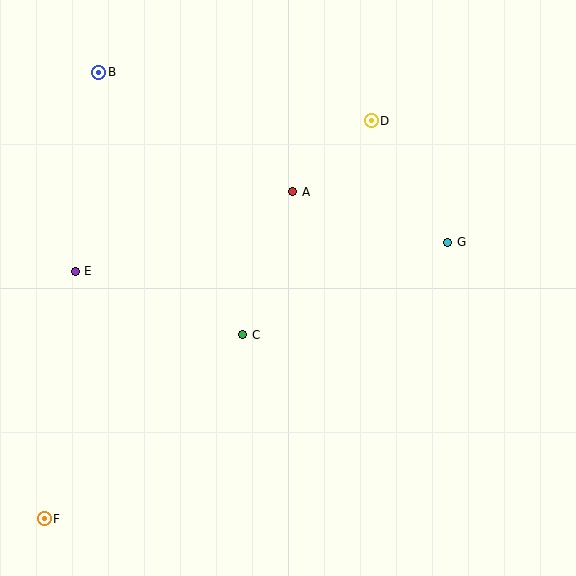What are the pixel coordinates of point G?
Point G is at (448, 242).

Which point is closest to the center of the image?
Point C at (243, 335) is closest to the center.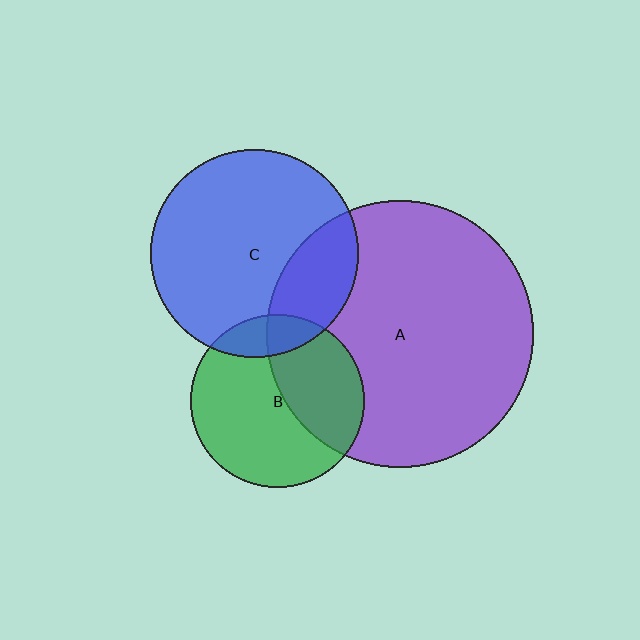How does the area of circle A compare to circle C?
Approximately 1.7 times.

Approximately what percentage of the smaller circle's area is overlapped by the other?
Approximately 15%.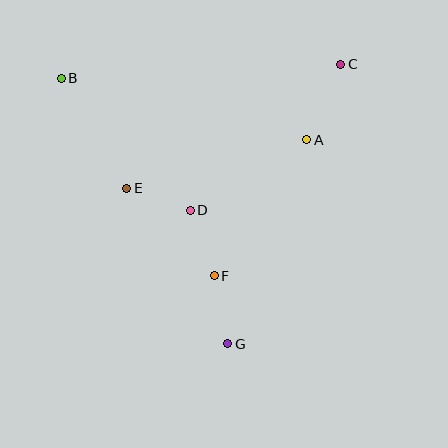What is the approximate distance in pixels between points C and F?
The distance between C and F is approximately 247 pixels.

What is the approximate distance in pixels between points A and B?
The distance between A and B is approximately 253 pixels.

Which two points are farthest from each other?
Points B and G are farthest from each other.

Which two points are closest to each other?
Points D and E are closest to each other.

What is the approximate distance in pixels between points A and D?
The distance between A and D is approximately 136 pixels.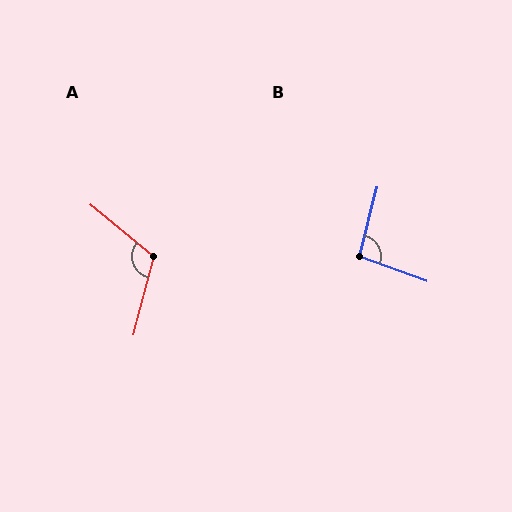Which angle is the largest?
A, at approximately 115 degrees.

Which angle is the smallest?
B, at approximately 96 degrees.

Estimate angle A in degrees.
Approximately 115 degrees.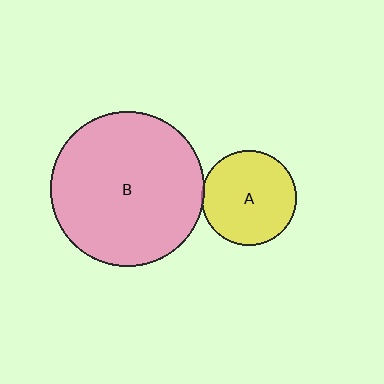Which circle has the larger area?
Circle B (pink).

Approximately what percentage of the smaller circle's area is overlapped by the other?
Approximately 5%.